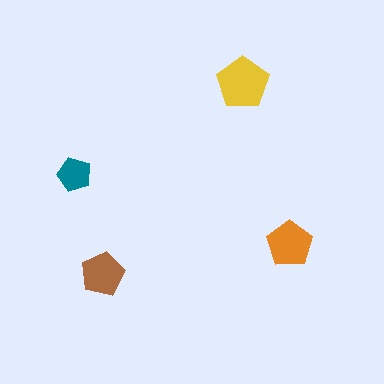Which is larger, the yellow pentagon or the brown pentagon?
The yellow one.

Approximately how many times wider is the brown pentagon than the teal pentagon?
About 1.5 times wider.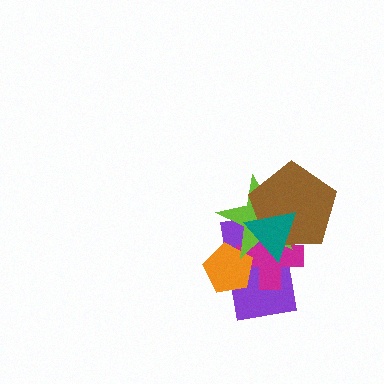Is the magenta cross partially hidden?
Yes, it is partially covered by another shape.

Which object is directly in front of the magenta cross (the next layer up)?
The orange pentagon is directly in front of the magenta cross.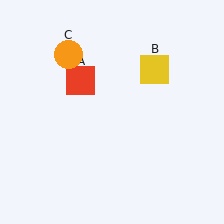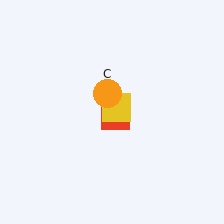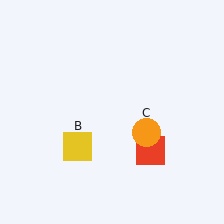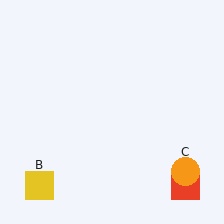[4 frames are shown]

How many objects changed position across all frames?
3 objects changed position: red square (object A), yellow square (object B), orange circle (object C).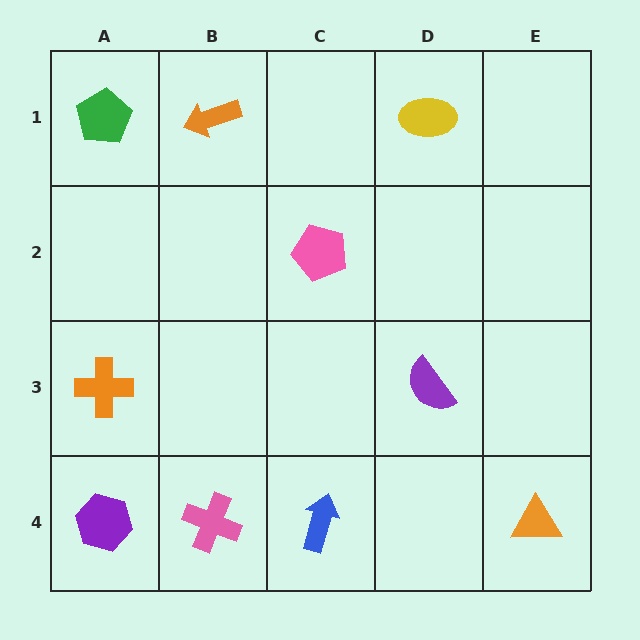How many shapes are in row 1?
3 shapes.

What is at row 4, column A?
A purple hexagon.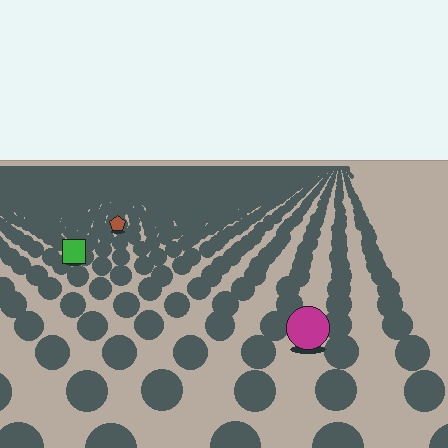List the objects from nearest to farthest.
From nearest to farthest: the magenta circle, the green square, the brown pentagon.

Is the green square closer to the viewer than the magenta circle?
No. The magenta circle is closer — you can tell from the texture gradient: the ground texture is coarser near it.